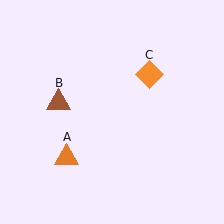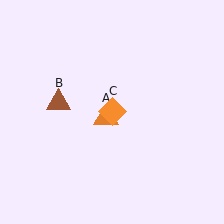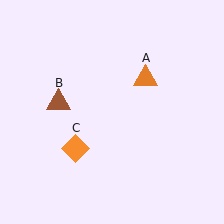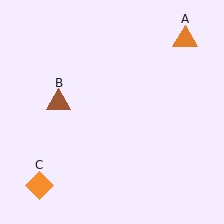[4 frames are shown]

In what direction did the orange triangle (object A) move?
The orange triangle (object A) moved up and to the right.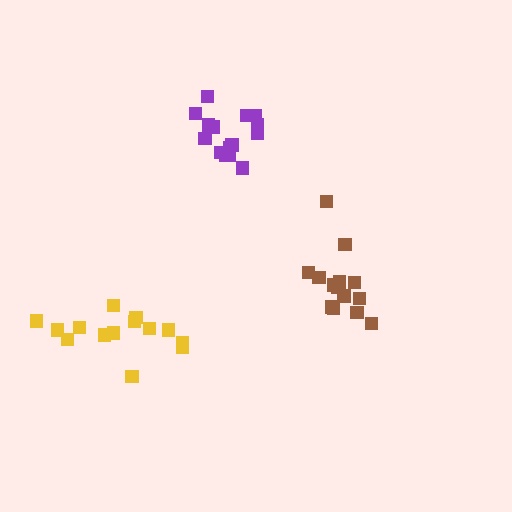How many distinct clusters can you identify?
There are 3 distinct clusters.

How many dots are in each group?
Group 1: 14 dots, Group 2: 15 dots, Group 3: 14 dots (43 total).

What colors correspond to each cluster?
The clusters are colored: brown, purple, yellow.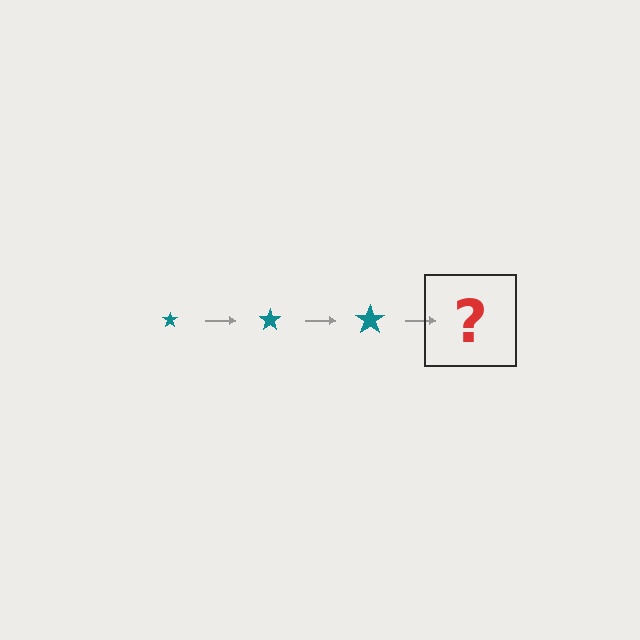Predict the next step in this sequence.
The next step is a teal star, larger than the previous one.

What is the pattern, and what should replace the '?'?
The pattern is that the star gets progressively larger each step. The '?' should be a teal star, larger than the previous one.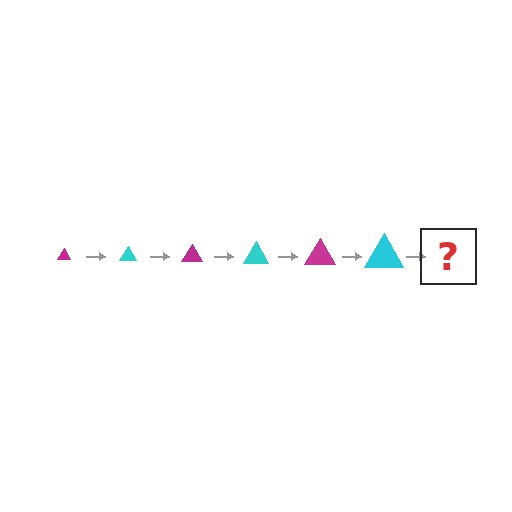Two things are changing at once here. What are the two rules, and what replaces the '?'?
The two rules are that the triangle grows larger each step and the color cycles through magenta and cyan. The '?' should be a magenta triangle, larger than the previous one.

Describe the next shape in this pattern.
It should be a magenta triangle, larger than the previous one.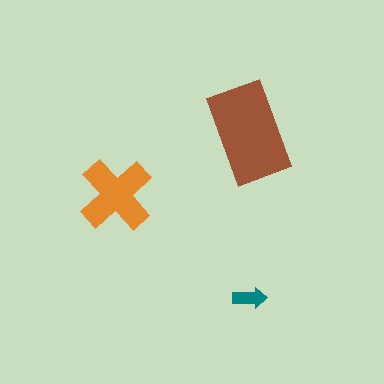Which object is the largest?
The brown rectangle.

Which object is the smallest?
The teal arrow.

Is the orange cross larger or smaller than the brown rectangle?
Smaller.